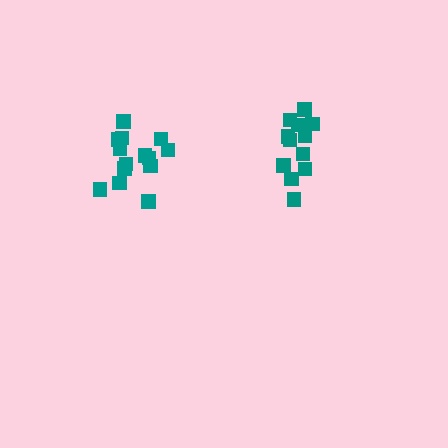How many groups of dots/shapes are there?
There are 2 groups.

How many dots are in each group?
Group 1: 14 dots, Group 2: 12 dots (26 total).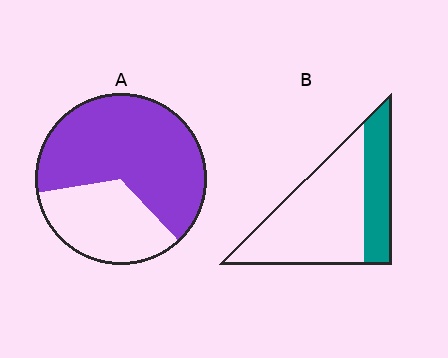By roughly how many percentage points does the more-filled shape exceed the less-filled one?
By roughly 35 percentage points (A over B).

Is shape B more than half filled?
No.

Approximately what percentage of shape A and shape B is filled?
A is approximately 65% and B is approximately 30%.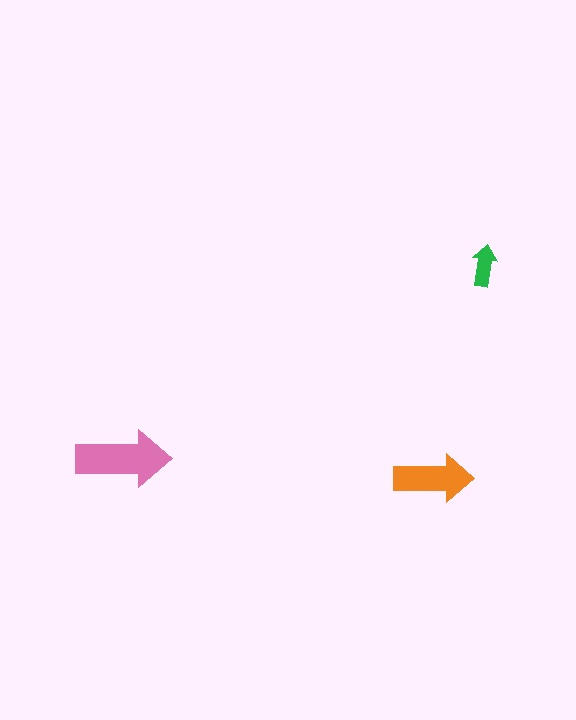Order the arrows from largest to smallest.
the pink one, the orange one, the green one.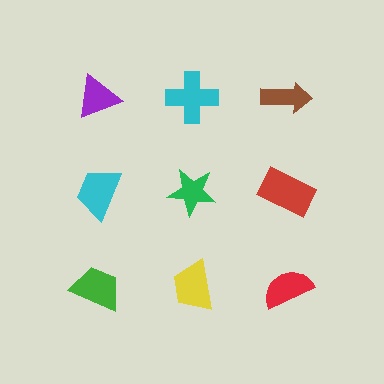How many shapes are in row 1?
3 shapes.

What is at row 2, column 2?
A green star.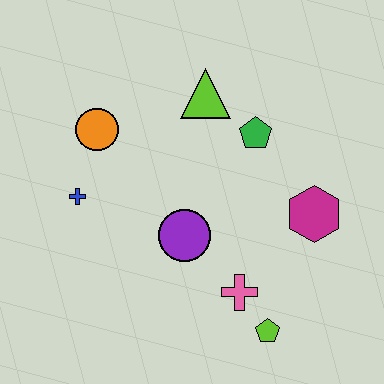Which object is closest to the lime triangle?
The green pentagon is closest to the lime triangle.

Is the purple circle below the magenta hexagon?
Yes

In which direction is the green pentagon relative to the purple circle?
The green pentagon is above the purple circle.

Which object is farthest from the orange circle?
The lime pentagon is farthest from the orange circle.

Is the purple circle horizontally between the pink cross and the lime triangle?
No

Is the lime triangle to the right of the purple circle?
Yes